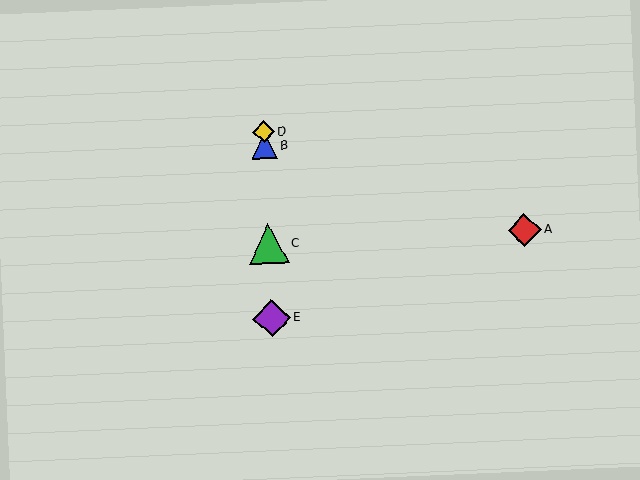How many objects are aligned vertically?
4 objects (B, C, D, E) are aligned vertically.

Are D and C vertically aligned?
Yes, both are at x≈264.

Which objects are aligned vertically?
Objects B, C, D, E are aligned vertically.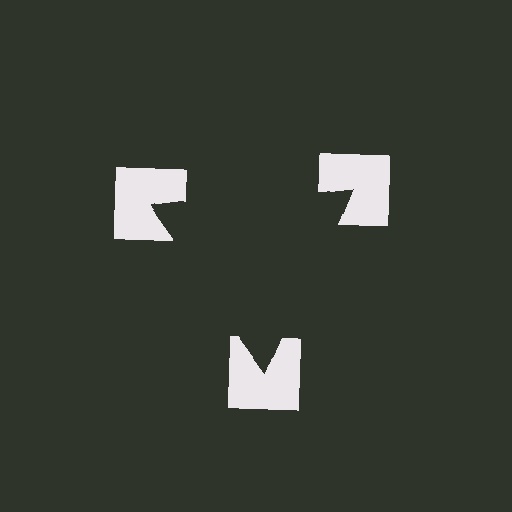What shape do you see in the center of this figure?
An illusory triangle — its edges are inferred from the aligned wedge cuts in the notched squares, not physically drawn.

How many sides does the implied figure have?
3 sides.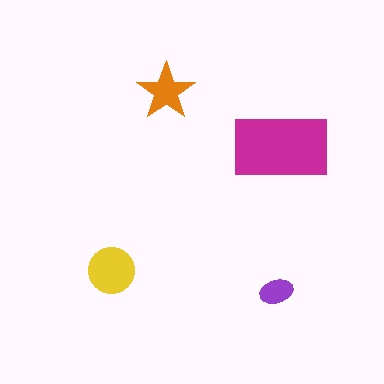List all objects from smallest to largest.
The purple ellipse, the orange star, the yellow circle, the magenta rectangle.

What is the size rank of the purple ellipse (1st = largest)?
4th.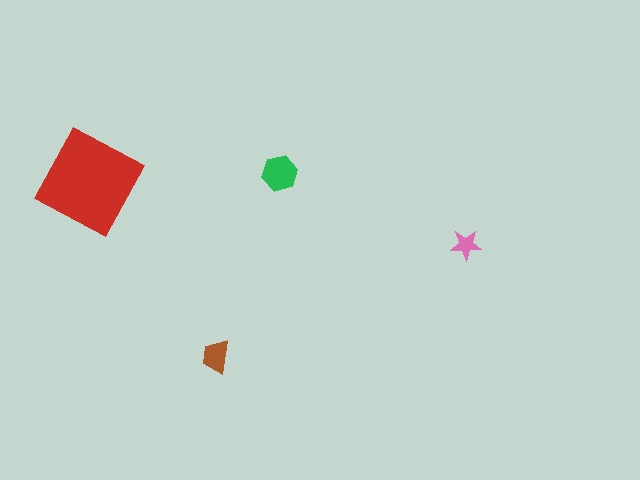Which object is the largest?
The red diamond.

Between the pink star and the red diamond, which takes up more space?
The red diamond.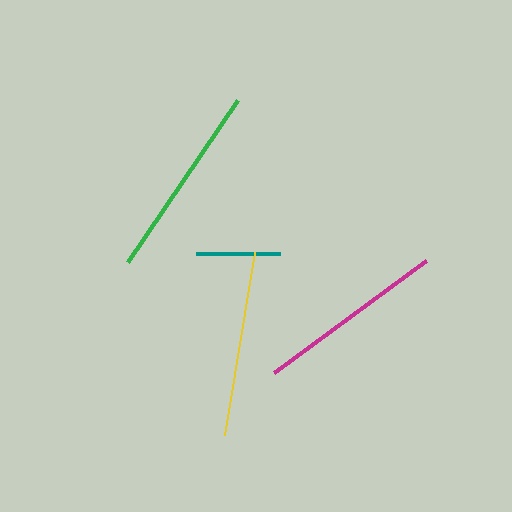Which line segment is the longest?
The green line is the longest at approximately 196 pixels.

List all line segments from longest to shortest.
From longest to shortest: green, magenta, yellow, teal.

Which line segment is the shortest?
The teal line is the shortest at approximately 84 pixels.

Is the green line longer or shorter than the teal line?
The green line is longer than the teal line.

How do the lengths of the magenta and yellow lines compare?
The magenta and yellow lines are approximately the same length.